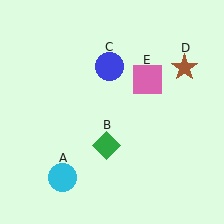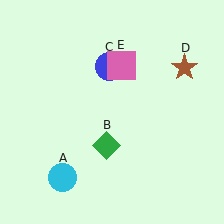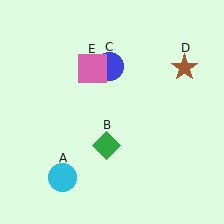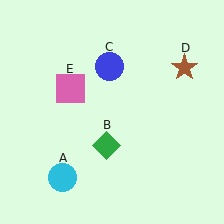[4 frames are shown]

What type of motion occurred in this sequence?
The pink square (object E) rotated counterclockwise around the center of the scene.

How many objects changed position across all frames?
1 object changed position: pink square (object E).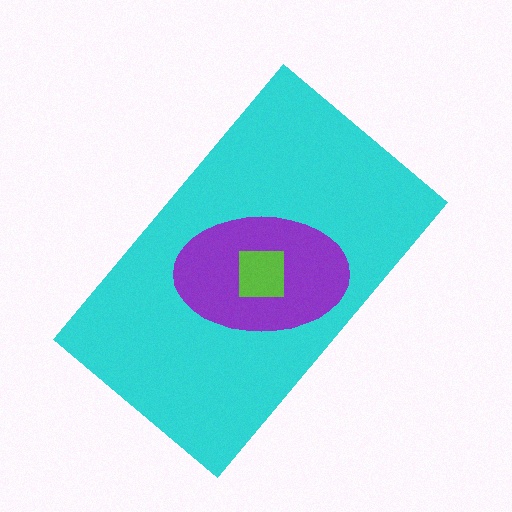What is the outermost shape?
The cyan rectangle.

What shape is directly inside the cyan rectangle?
The purple ellipse.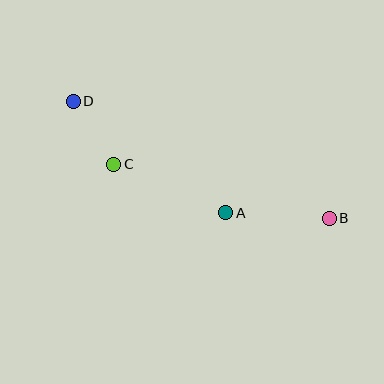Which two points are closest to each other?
Points C and D are closest to each other.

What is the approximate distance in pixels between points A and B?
The distance between A and B is approximately 103 pixels.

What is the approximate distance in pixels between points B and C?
The distance between B and C is approximately 222 pixels.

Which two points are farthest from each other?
Points B and D are farthest from each other.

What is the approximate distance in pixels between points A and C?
The distance between A and C is approximately 122 pixels.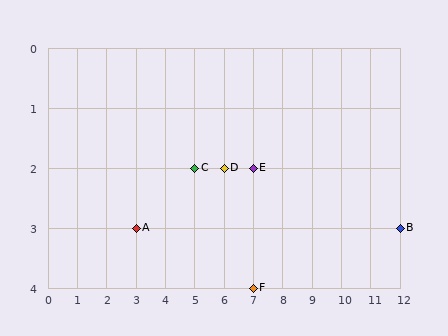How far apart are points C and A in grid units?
Points C and A are 2 columns and 1 row apart (about 2.2 grid units diagonally).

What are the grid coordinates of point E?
Point E is at grid coordinates (7, 2).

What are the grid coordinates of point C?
Point C is at grid coordinates (5, 2).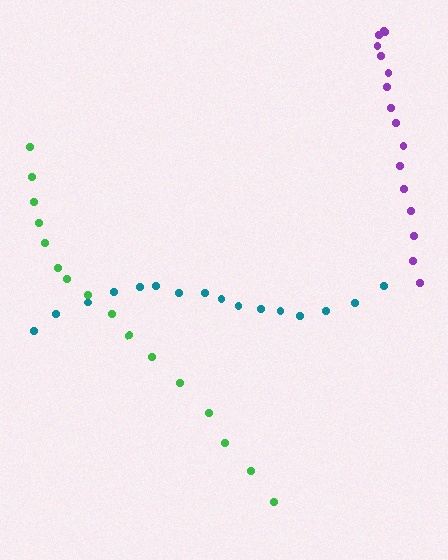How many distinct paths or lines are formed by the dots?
There are 3 distinct paths.